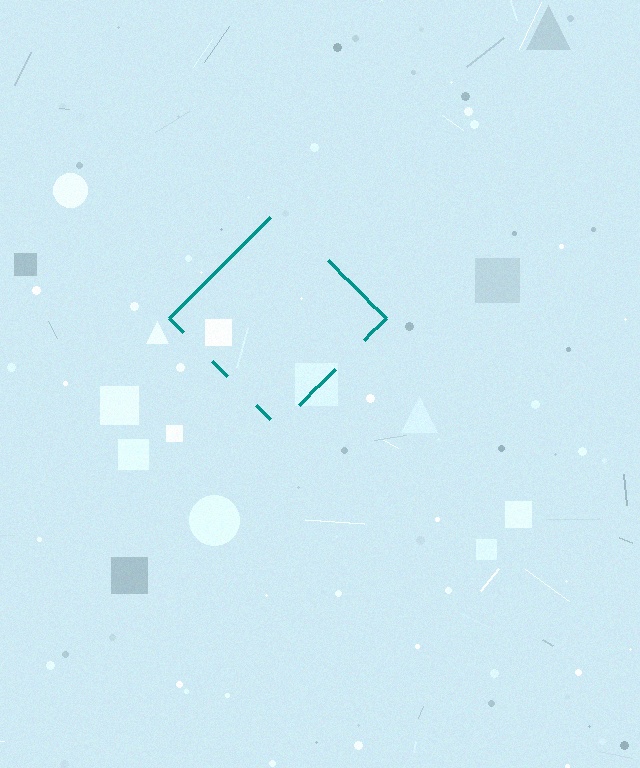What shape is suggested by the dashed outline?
The dashed outline suggests a diamond.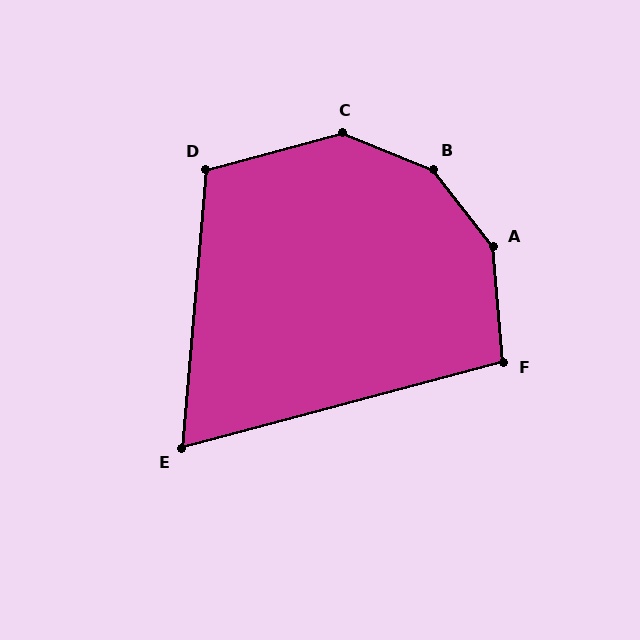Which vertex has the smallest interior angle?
E, at approximately 70 degrees.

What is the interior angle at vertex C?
Approximately 143 degrees (obtuse).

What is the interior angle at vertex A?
Approximately 147 degrees (obtuse).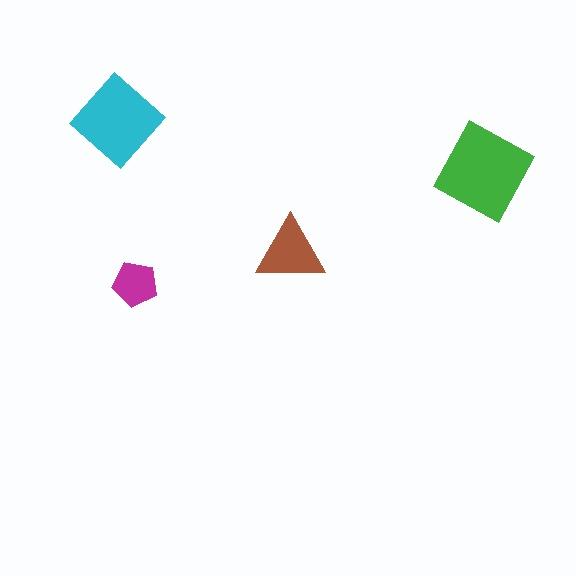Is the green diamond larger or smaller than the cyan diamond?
Larger.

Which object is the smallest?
The magenta pentagon.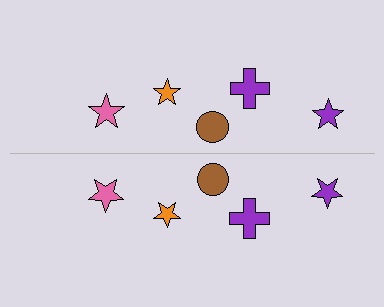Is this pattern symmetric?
Yes, this pattern has bilateral (reflection) symmetry.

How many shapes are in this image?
There are 10 shapes in this image.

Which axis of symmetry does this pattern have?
The pattern has a horizontal axis of symmetry running through the center of the image.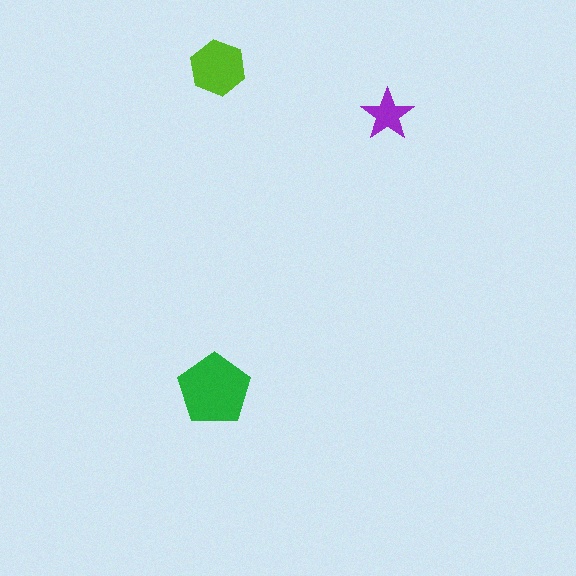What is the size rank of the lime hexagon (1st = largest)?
2nd.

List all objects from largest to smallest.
The green pentagon, the lime hexagon, the purple star.